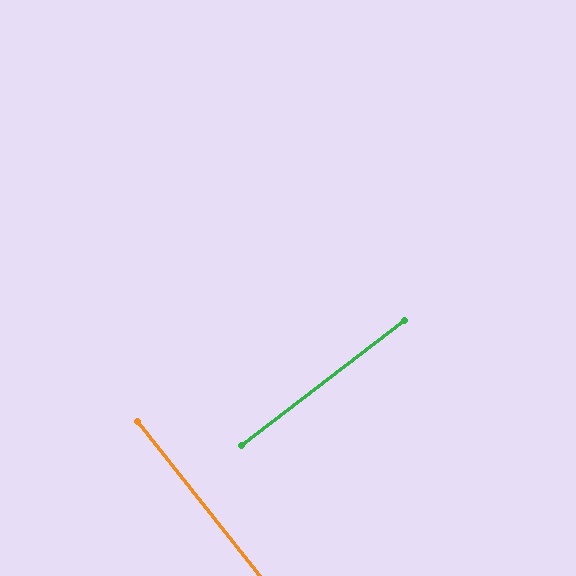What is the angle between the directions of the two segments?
Approximately 89 degrees.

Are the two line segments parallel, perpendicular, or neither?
Perpendicular — they meet at approximately 89°.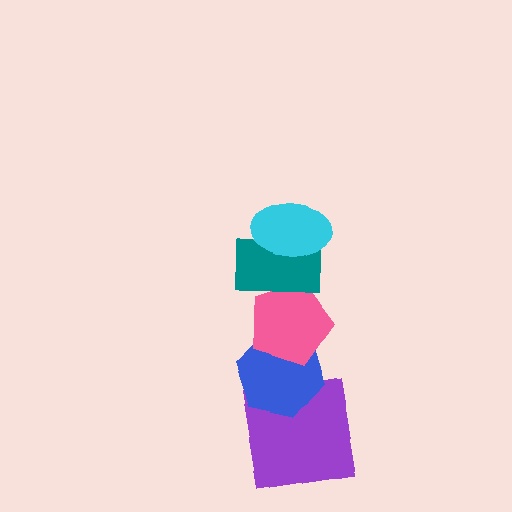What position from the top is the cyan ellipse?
The cyan ellipse is 1st from the top.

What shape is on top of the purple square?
The blue hexagon is on top of the purple square.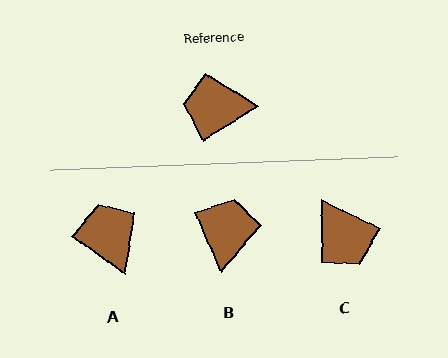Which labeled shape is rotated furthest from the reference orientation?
C, about 122 degrees away.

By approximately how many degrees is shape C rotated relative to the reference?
Approximately 122 degrees counter-clockwise.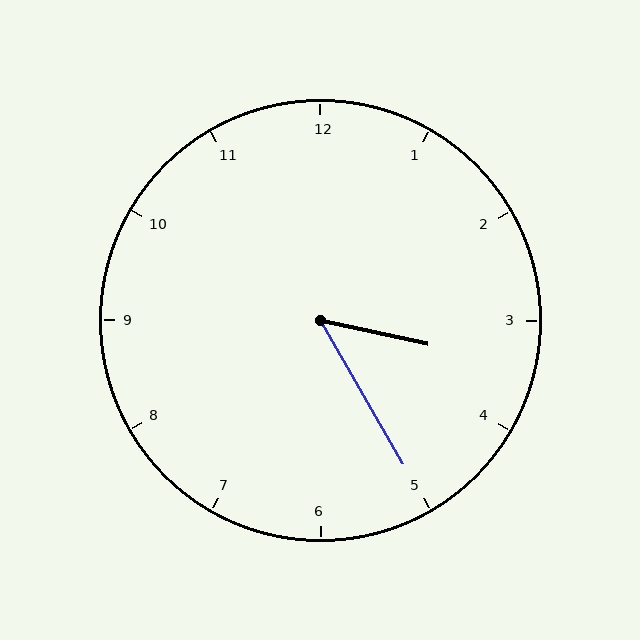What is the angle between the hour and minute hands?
Approximately 48 degrees.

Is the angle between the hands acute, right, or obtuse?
It is acute.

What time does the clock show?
3:25.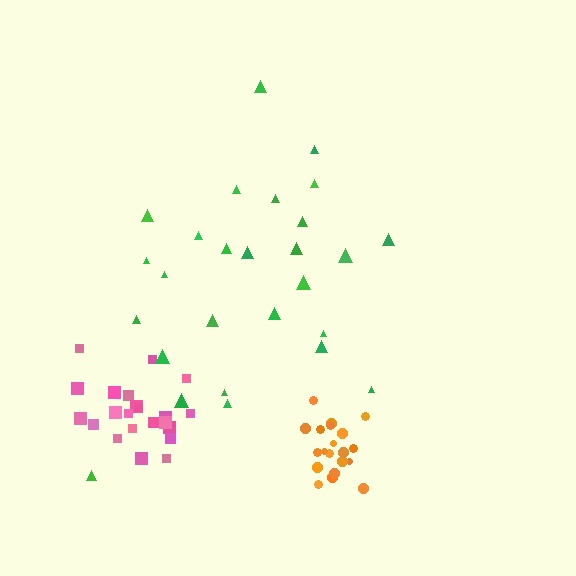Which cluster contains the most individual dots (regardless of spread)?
Green (27).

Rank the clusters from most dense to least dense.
orange, pink, green.